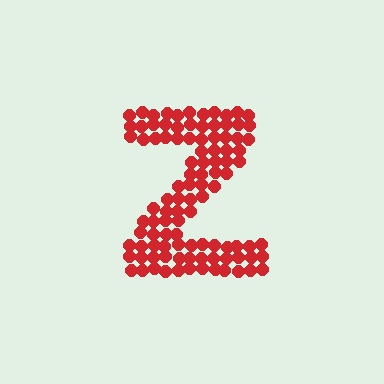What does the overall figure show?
The overall figure shows the letter Z.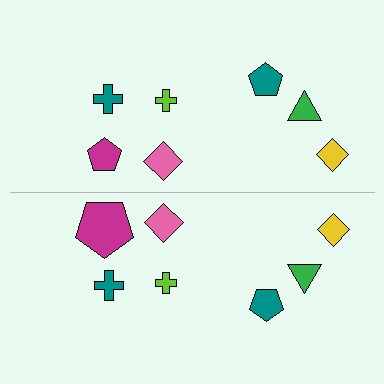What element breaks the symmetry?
The magenta pentagon on the bottom side has a different size than its mirror counterpart.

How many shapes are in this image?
There are 14 shapes in this image.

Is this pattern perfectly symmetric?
No, the pattern is not perfectly symmetric. The magenta pentagon on the bottom side has a different size than its mirror counterpart.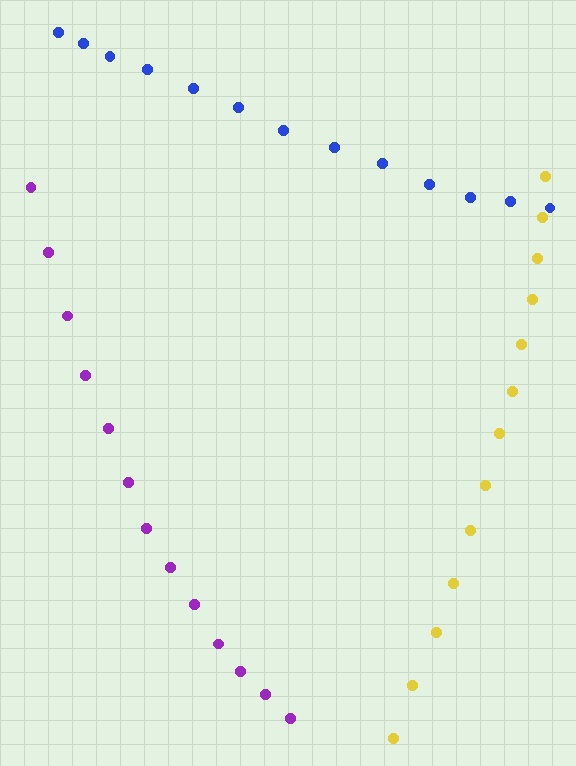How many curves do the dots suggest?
There are 3 distinct paths.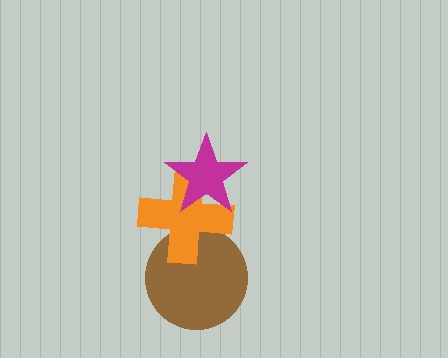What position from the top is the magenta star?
The magenta star is 1st from the top.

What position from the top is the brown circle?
The brown circle is 3rd from the top.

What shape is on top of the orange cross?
The magenta star is on top of the orange cross.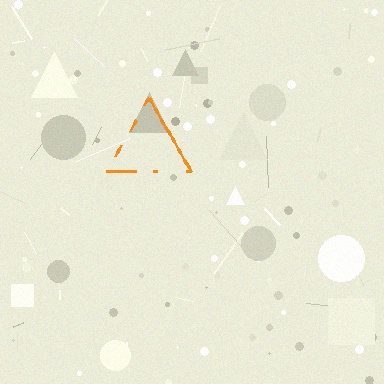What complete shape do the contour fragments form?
The contour fragments form a triangle.